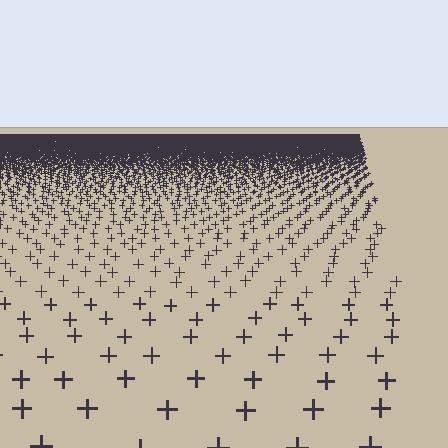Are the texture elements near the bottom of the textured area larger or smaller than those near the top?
Larger. Near the bottom, elements are closer to the viewer and appear at a bigger on-screen size.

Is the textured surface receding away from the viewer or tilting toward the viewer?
The surface is receding away from the viewer. Texture elements get smaller and denser toward the top.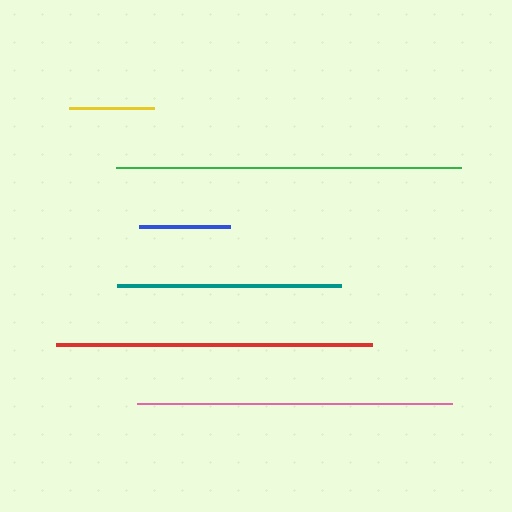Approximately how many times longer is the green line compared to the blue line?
The green line is approximately 3.8 times the length of the blue line.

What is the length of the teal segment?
The teal segment is approximately 225 pixels long.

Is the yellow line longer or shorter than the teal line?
The teal line is longer than the yellow line.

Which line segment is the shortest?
The yellow line is the shortest at approximately 86 pixels.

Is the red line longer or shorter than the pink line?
The red line is longer than the pink line.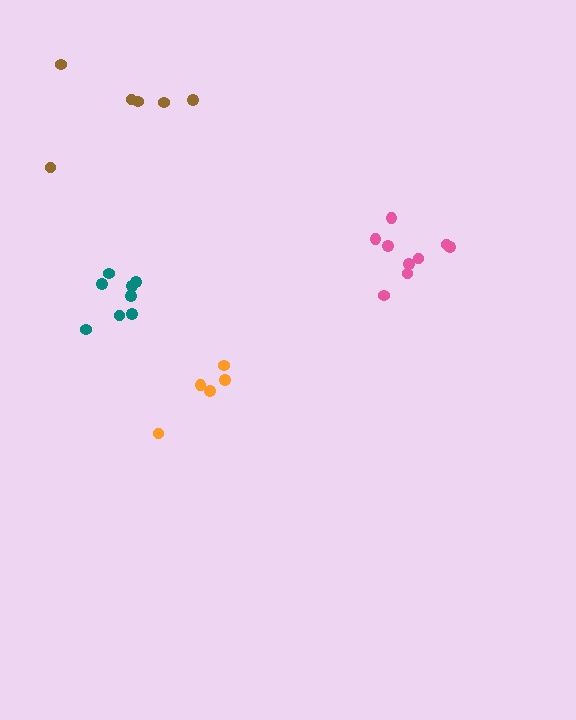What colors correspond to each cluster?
The clusters are colored: pink, orange, brown, teal.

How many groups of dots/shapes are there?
There are 4 groups.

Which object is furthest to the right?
The pink cluster is rightmost.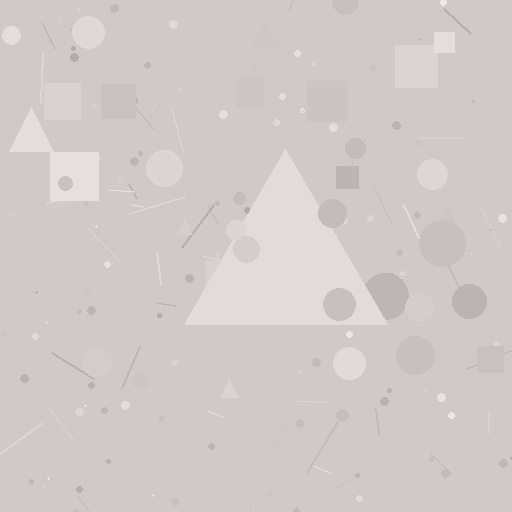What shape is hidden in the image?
A triangle is hidden in the image.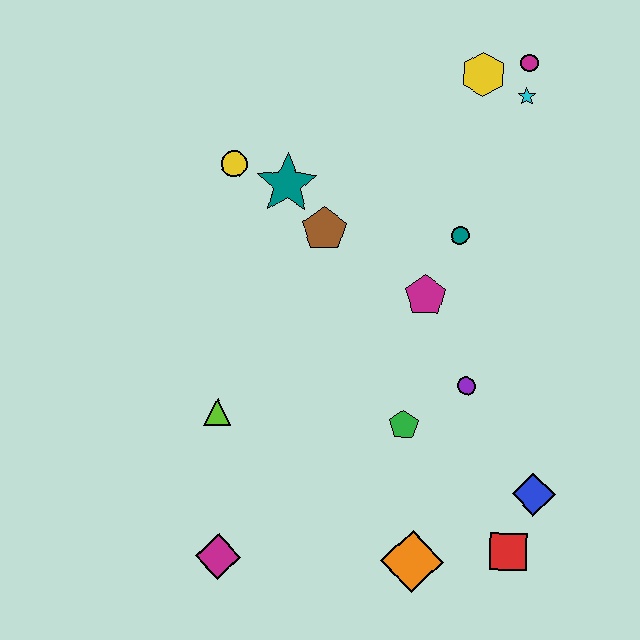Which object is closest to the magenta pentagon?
The teal circle is closest to the magenta pentagon.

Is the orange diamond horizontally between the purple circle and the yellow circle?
Yes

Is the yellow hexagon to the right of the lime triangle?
Yes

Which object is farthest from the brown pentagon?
The red square is farthest from the brown pentagon.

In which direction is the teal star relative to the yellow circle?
The teal star is to the right of the yellow circle.